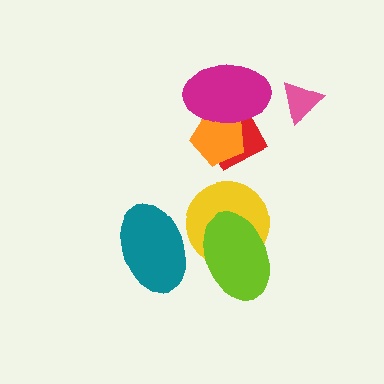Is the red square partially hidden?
Yes, it is partially covered by another shape.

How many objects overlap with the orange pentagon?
2 objects overlap with the orange pentagon.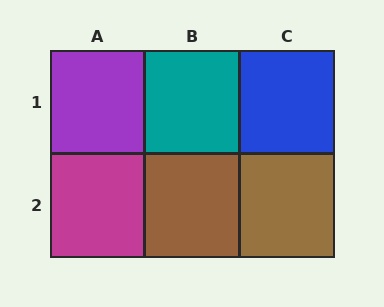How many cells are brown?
2 cells are brown.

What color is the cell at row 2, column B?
Brown.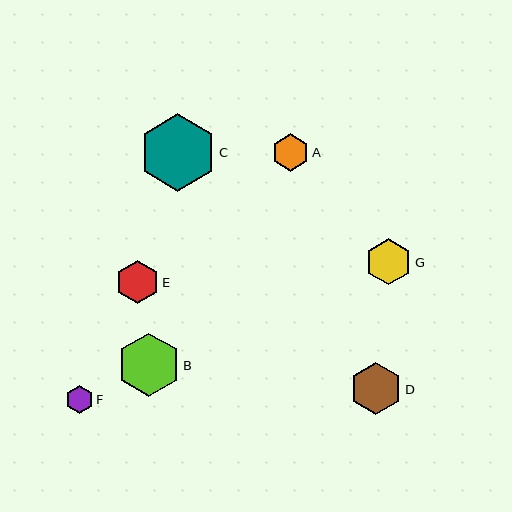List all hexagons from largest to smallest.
From largest to smallest: C, B, D, G, E, A, F.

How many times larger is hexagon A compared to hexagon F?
Hexagon A is approximately 1.4 times the size of hexagon F.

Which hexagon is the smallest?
Hexagon F is the smallest with a size of approximately 27 pixels.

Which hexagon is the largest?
Hexagon C is the largest with a size of approximately 77 pixels.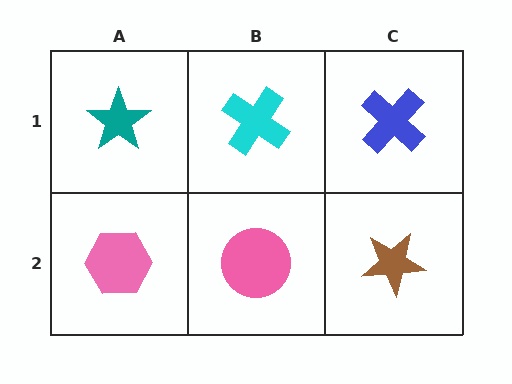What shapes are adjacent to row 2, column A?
A teal star (row 1, column A), a pink circle (row 2, column B).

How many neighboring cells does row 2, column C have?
2.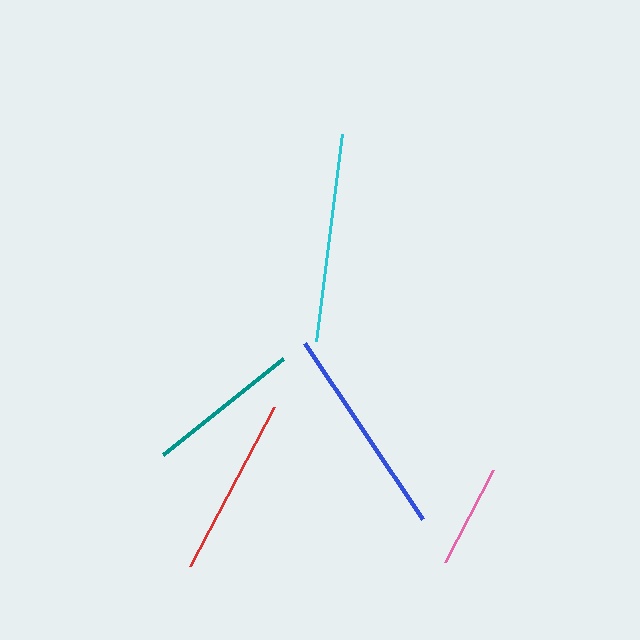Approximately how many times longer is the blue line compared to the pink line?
The blue line is approximately 2.0 times the length of the pink line.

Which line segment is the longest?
The blue line is the longest at approximately 211 pixels.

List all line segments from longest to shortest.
From longest to shortest: blue, cyan, red, teal, pink.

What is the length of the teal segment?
The teal segment is approximately 153 pixels long.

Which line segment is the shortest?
The pink line is the shortest at approximately 104 pixels.